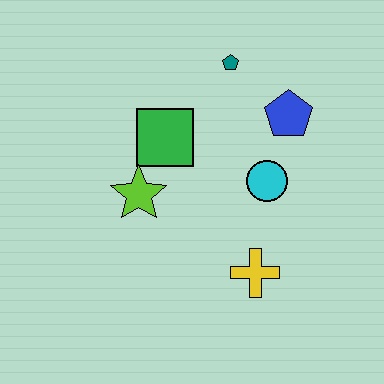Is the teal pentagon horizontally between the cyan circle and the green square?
Yes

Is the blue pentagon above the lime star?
Yes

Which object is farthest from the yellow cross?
The teal pentagon is farthest from the yellow cross.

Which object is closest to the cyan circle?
The blue pentagon is closest to the cyan circle.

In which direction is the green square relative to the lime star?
The green square is above the lime star.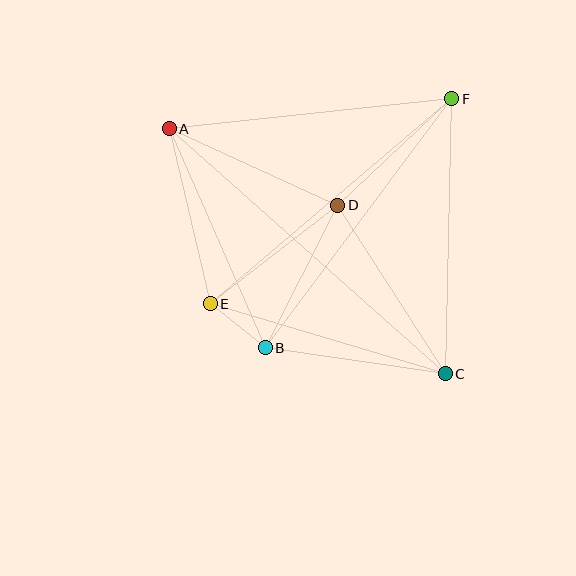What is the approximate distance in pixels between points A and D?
The distance between A and D is approximately 185 pixels.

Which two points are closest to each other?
Points B and E are closest to each other.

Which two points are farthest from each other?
Points A and C are farthest from each other.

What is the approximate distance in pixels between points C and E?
The distance between C and E is approximately 245 pixels.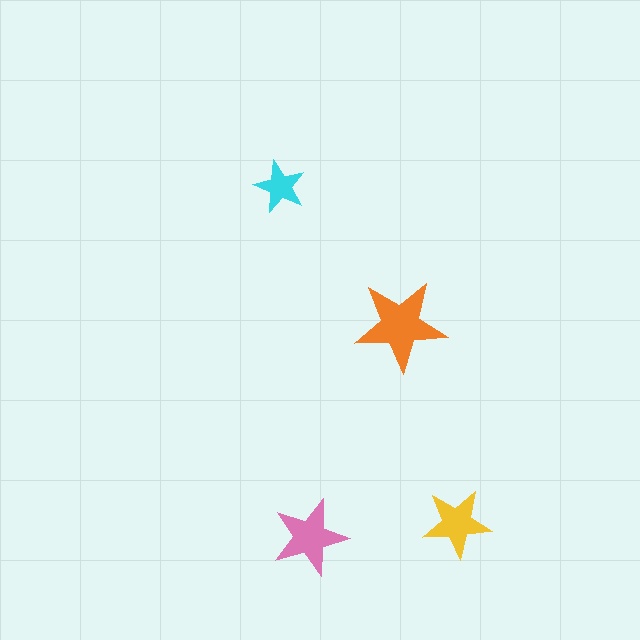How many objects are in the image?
There are 4 objects in the image.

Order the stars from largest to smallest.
the orange one, the pink one, the yellow one, the cyan one.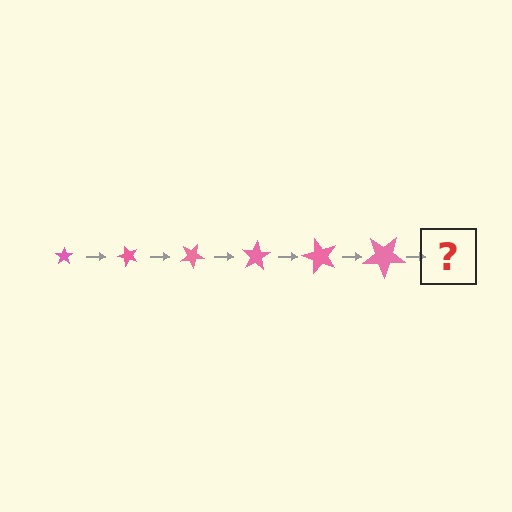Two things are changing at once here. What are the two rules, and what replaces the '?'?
The two rules are that the star grows larger each step and it rotates 50 degrees each step. The '?' should be a star, larger than the previous one and rotated 300 degrees from the start.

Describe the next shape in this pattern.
It should be a star, larger than the previous one and rotated 300 degrees from the start.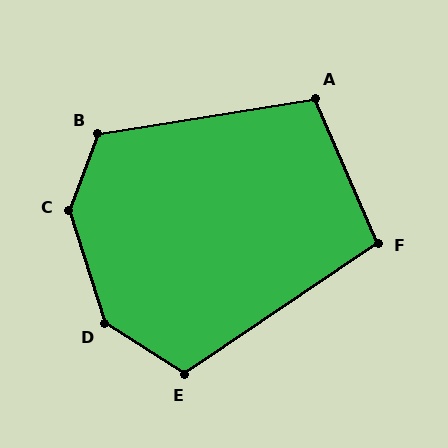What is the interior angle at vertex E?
Approximately 113 degrees (obtuse).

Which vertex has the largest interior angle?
C, at approximately 142 degrees.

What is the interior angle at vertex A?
Approximately 104 degrees (obtuse).